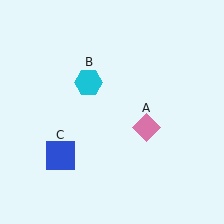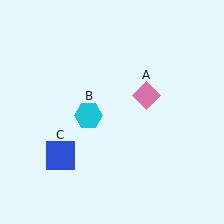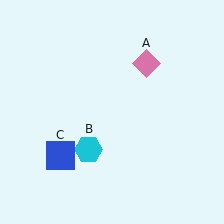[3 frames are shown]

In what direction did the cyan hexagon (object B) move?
The cyan hexagon (object B) moved down.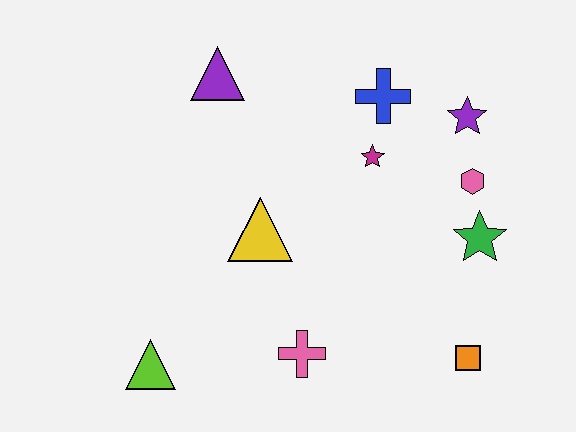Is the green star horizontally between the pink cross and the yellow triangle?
No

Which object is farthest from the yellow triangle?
The orange square is farthest from the yellow triangle.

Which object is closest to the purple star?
The pink hexagon is closest to the purple star.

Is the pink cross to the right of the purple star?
No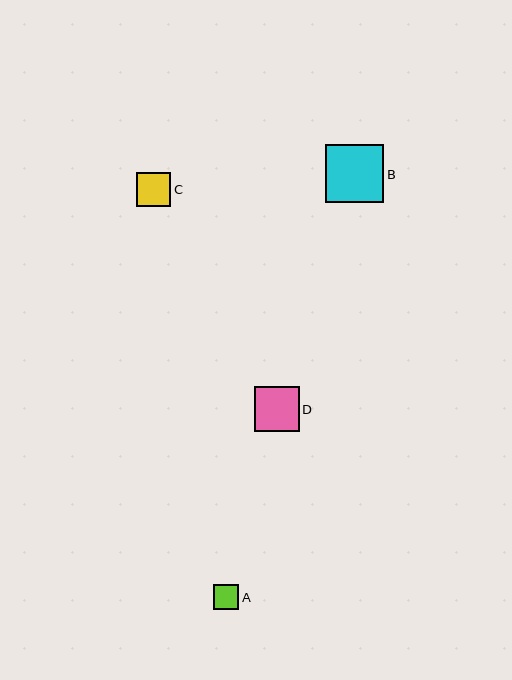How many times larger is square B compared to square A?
Square B is approximately 2.3 times the size of square A.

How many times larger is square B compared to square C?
Square B is approximately 1.7 times the size of square C.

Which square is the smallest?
Square A is the smallest with a size of approximately 26 pixels.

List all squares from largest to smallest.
From largest to smallest: B, D, C, A.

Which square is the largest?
Square B is the largest with a size of approximately 58 pixels.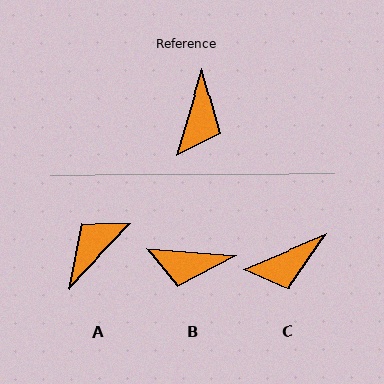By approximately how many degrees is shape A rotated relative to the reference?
Approximately 153 degrees counter-clockwise.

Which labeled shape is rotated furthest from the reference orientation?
A, about 153 degrees away.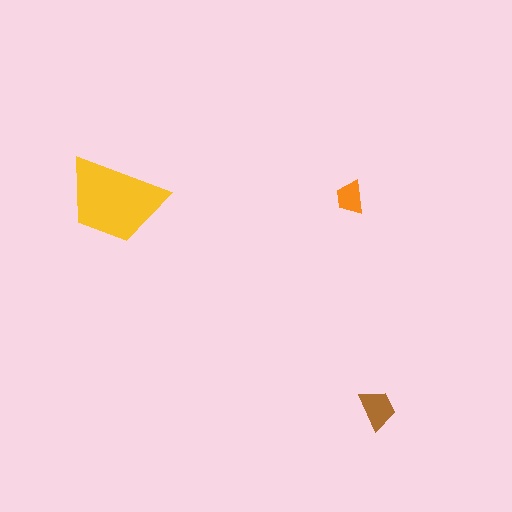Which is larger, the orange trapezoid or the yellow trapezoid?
The yellow one.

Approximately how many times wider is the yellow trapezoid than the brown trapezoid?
About 2.5 times wider.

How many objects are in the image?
There are 3 objects in the image.